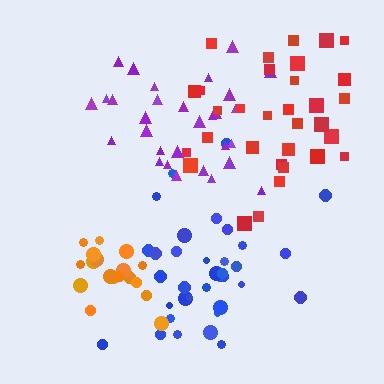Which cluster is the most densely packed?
Orange.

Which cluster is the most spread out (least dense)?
Red.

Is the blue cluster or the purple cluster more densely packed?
Purple.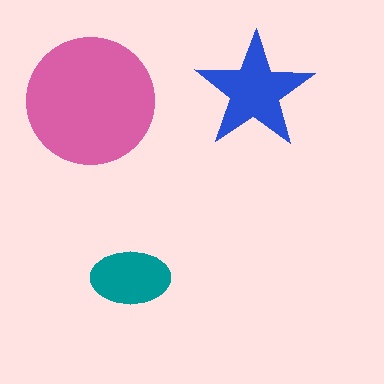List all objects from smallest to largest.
The teal ellipse, the blue star, the pink circle.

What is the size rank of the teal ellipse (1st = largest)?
3rd.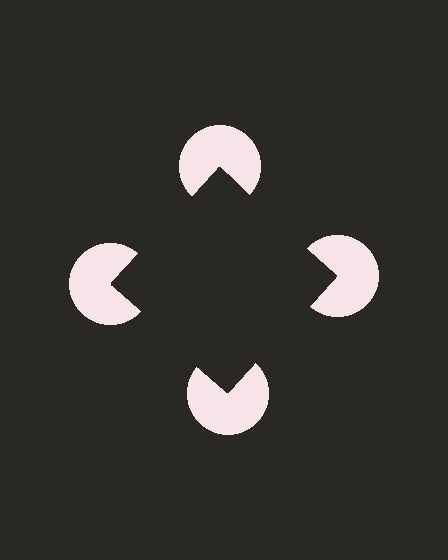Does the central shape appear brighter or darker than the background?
It typically appears slightly darker than the background, even though no actual brightness change is drawn.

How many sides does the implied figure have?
4 sides.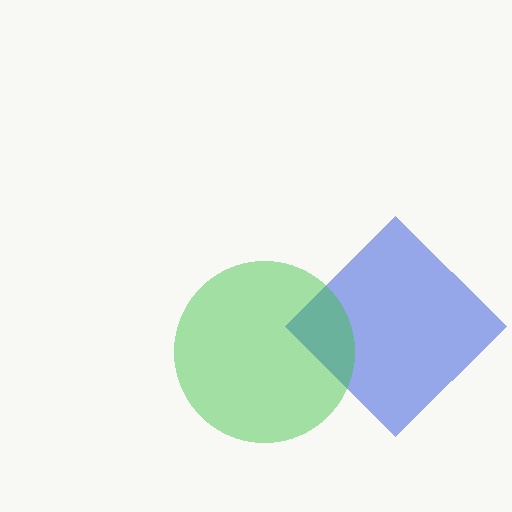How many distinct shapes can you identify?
There are 2 distinct shapes: a blue diamond, a green circle.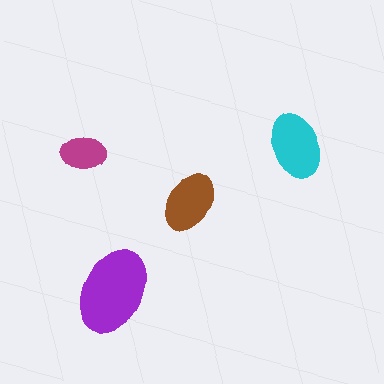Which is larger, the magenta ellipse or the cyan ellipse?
The cyan one.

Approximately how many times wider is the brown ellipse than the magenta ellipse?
About 1.5 times wider.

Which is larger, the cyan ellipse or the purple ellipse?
The purple one.